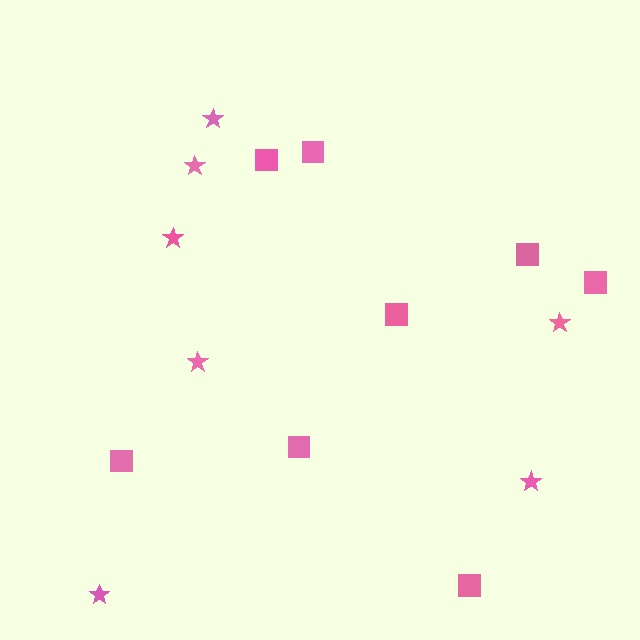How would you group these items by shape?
There are 2 groups: one group of stars (7) and one group of squares (8).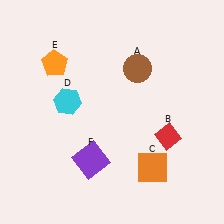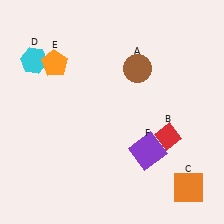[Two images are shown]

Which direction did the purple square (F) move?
The purple square (F) moved right.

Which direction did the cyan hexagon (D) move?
The cyan hexagon (D) moved up.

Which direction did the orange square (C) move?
The orange square (C) moved right.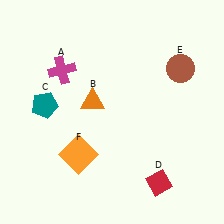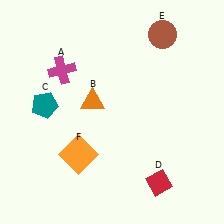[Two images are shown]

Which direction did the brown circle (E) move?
The brown circle (E) moved up.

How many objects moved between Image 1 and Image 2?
1 object moved between the two images.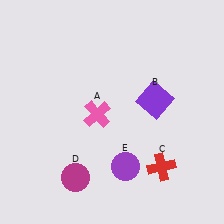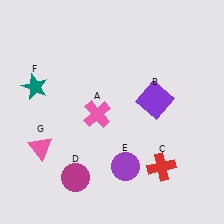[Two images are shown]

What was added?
A teal star (F), a pink triangle (G) were added in Image 2.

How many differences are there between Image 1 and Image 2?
There are 2 differences between the two images.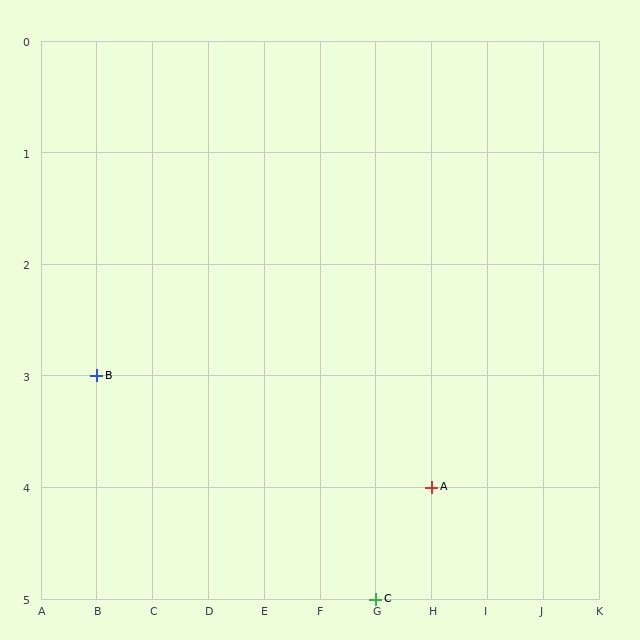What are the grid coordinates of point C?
Point C is at grid coordinates (G, 5).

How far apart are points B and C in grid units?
Points B and C are 5 columns and 2 rows apart (about 5.4 grid units diagonally).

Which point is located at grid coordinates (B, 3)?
Point B is at (B, 3).